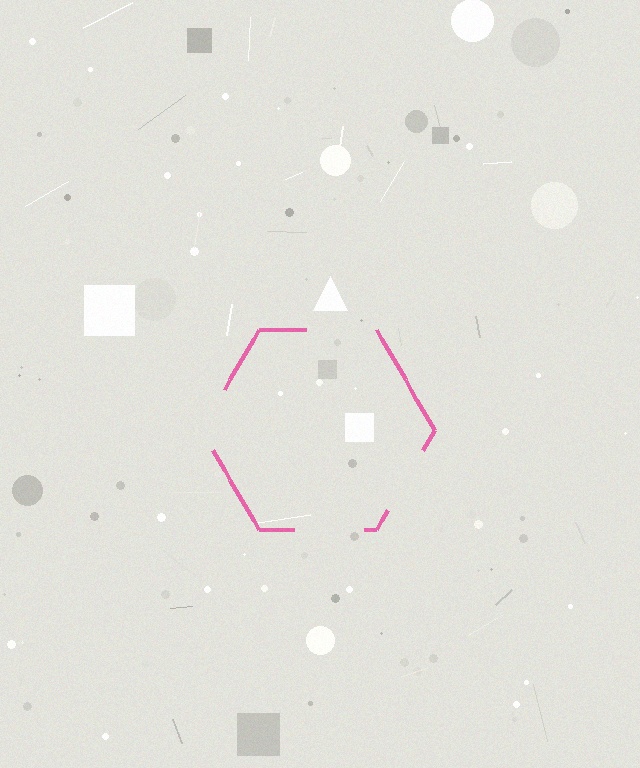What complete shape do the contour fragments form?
The contour fragments form a hexagon.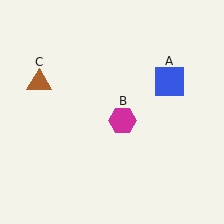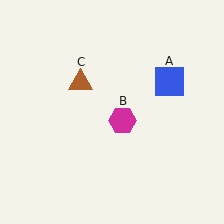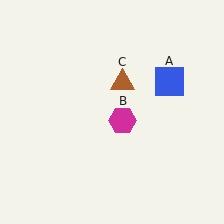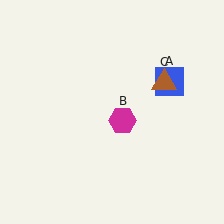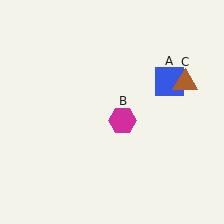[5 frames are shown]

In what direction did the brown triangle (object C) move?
The brown triangle (object C) moved right.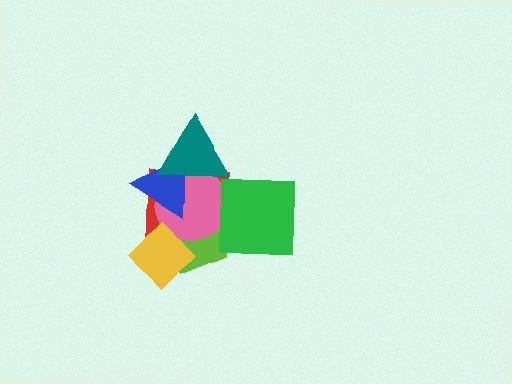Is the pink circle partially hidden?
Yes, it is partially covered by another shape.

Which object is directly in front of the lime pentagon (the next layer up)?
The pink circle is directly in front of the lime pentagon.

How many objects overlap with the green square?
1 object overlaps with the green square.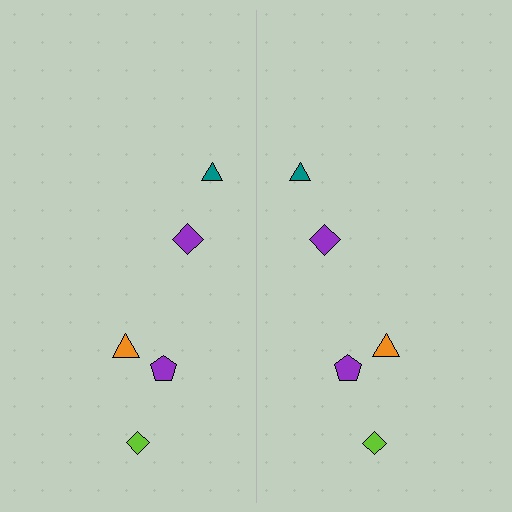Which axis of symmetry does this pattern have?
The pattern has a vertical axis of symmetry running through the center of the image.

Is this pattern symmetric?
Yes, this pattern has bilateral (reflection) symmetry.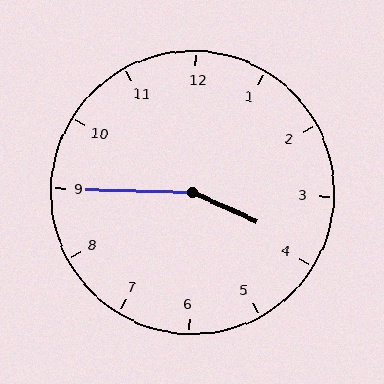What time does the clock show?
3:45.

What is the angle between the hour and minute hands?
Approximately 158 degrees.